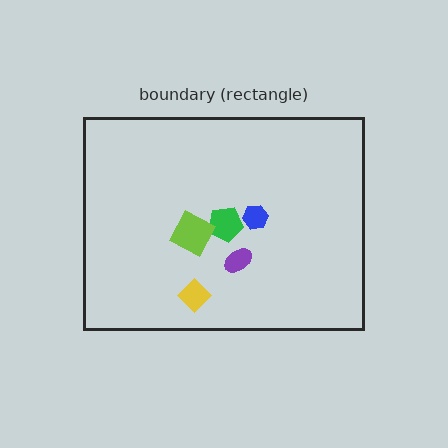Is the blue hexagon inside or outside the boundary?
Inside.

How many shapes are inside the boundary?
5 inside, 0 outside.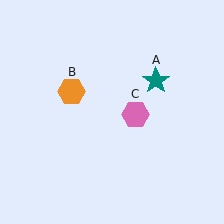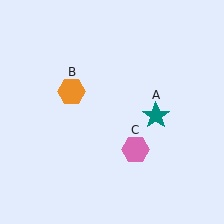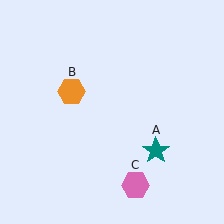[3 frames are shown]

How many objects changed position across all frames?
2 objects changed position: teal star (object A), pink hexagon (object C).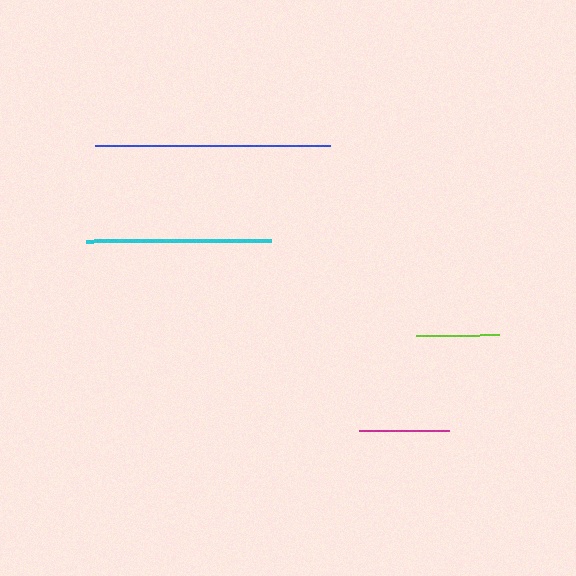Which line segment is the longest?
The blue line is the longest at approximately 235 pixels.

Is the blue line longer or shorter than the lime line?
The blue line is longer than the lime line.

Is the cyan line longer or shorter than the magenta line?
The cyan line is longer than the magenta line.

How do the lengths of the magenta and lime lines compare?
The magenta and lime lines are approximately the same length.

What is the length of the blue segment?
The blue segment is approximately 235 pixels long.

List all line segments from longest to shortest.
From longest to shortest: blue, cyan, magenta, lime.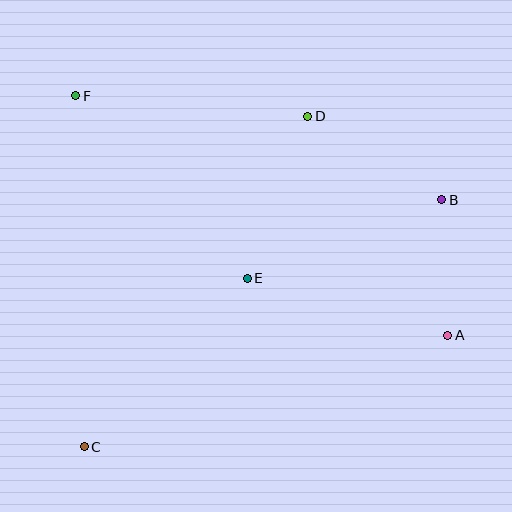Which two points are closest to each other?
Points A and B are closest to each other.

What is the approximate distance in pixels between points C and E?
The distance between C and E is approximately 234 pixels.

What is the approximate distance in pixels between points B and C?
The distance between B and C is approximately 434 pixels.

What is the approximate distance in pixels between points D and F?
The distance between D and F is approximately 233 pixels.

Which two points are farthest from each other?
Points A and F are farthest from each other.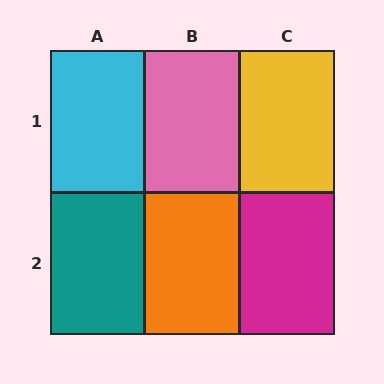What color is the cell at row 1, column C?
Yellow.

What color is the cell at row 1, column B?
Pink.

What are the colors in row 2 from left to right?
Teal, orange, magenta.